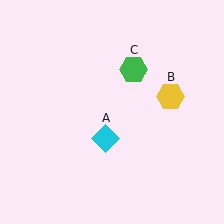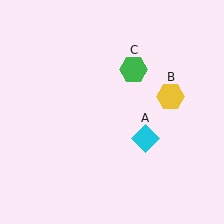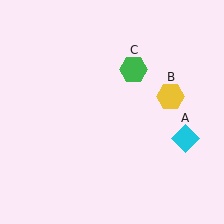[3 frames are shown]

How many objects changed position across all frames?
1 object changed position: cyan diamond (object A).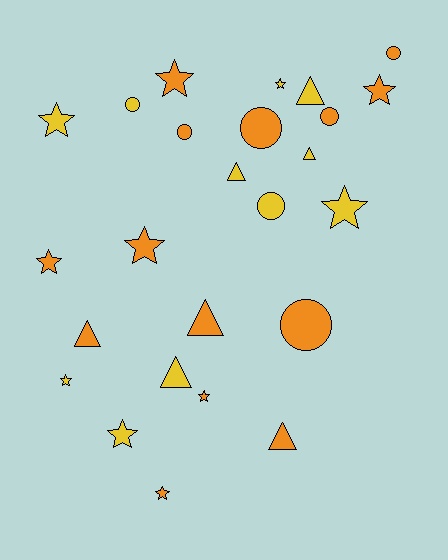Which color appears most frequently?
Orange, with 14 objects.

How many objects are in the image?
There are 25 objects.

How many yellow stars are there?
There are 5 yellow stars.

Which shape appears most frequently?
Star, with 11 objects.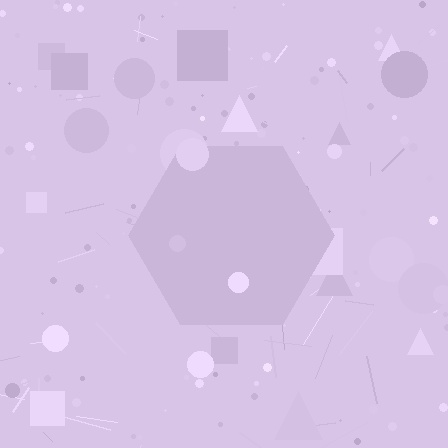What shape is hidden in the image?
A hexagon is hidden in the image.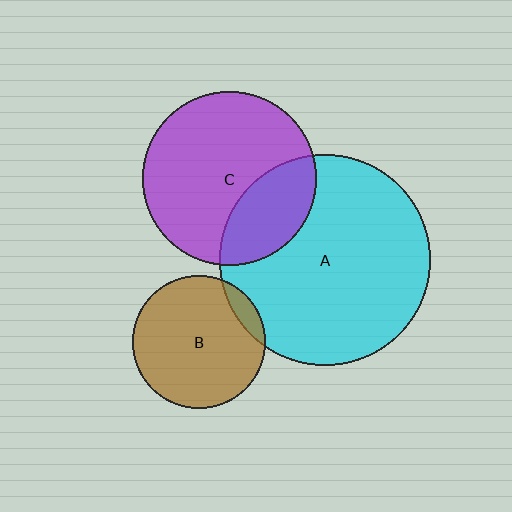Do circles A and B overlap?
Yes.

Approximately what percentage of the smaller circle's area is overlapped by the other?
Approximately 10%.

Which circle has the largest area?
Circle A (cyan).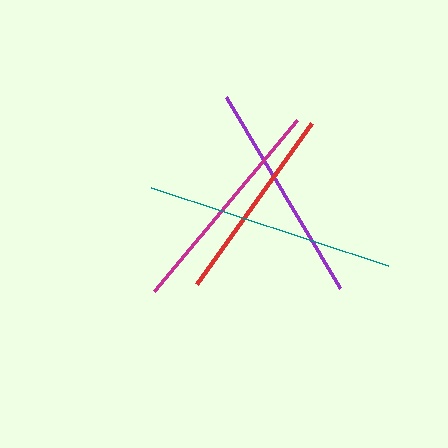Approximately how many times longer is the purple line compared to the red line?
The purple line is approximately 1.1 times the length of the red line.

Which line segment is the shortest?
The red line is the shortest at approximately 198 pixels.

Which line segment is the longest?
The teal line is the longest at approximately 250 pixels.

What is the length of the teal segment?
The teal segment is approximately 250 pixels long.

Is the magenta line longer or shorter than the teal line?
The teal line is longer than the magenta line.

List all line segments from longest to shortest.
From longest to shortest: teal, magenta, purple, red.